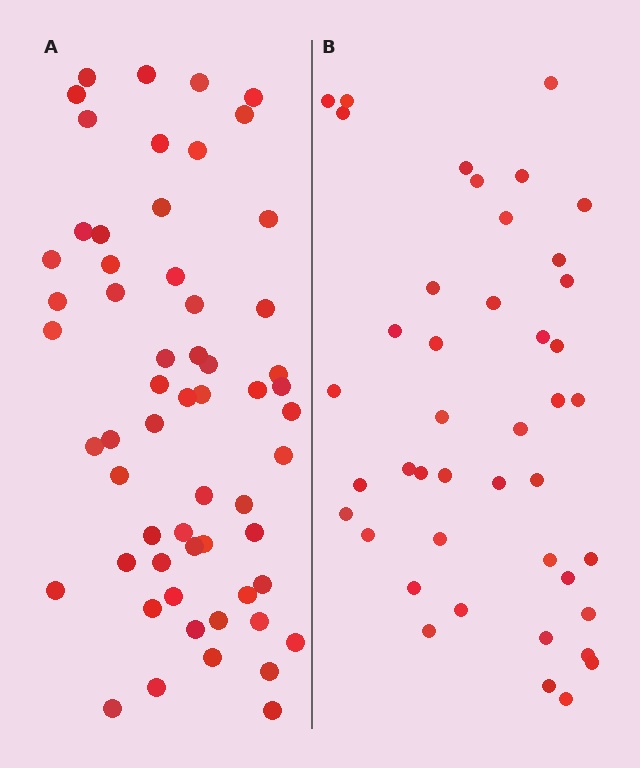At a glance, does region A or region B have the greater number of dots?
Region A (the left region) has more dots.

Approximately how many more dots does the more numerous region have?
Region A has approximately 15 more dots than region B.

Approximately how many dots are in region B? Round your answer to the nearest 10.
About 40 dots. (The exact count is 43, which rounds to 40.)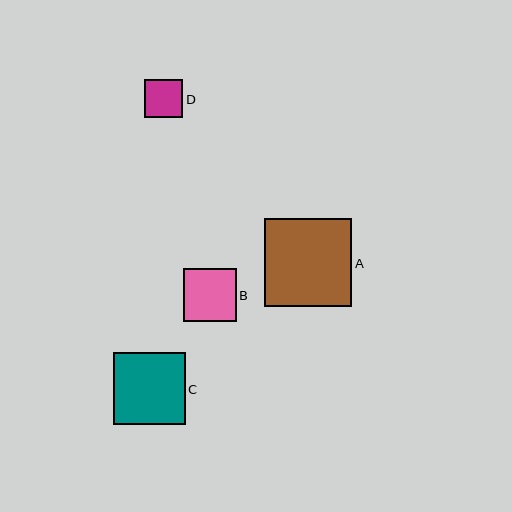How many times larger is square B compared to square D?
Square B is approximately 1.4 times the size of square D.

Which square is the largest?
Square A is the largest with a size of approximately 87 pixels.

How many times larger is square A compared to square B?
Square A is approximately 1.6 times the size of square B.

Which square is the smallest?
Square D is the smallest with a size of approximately 38 pixels.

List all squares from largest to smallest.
From largest to smallest: A, C, B, D.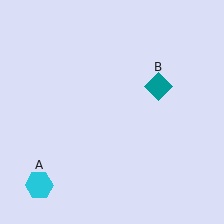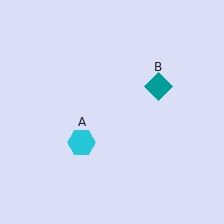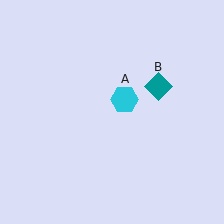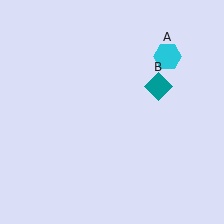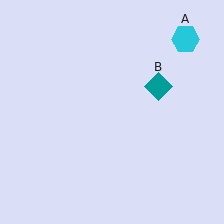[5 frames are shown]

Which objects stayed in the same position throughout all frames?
Teal diamond (object B) remained stationary.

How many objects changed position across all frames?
1 object changed position: cyan hexagon (object A).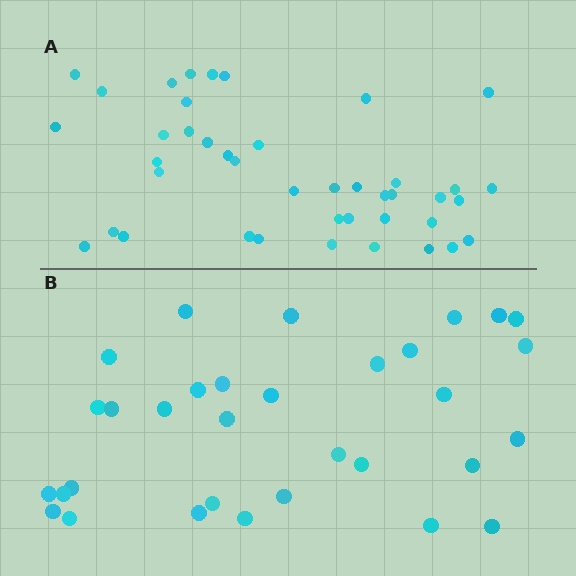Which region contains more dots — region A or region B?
Region A (the top region) has more dots.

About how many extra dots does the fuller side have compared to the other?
Region A has roughly 10 or so more dots than region B.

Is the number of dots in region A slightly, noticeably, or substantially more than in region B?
Region A has noticeably more, but not dramatically so. The ratio is roughly 1.3 to 1.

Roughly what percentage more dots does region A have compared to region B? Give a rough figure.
About 30% more.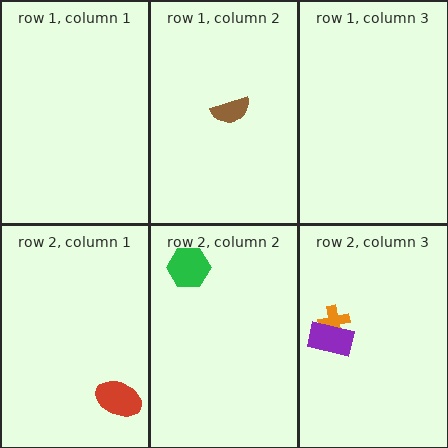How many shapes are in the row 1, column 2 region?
1.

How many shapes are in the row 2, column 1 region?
1.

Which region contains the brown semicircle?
The row 1, column 2 region.